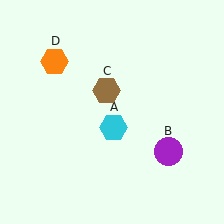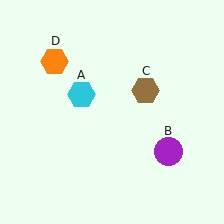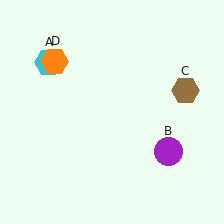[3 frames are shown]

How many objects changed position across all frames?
2 objects changed position: cyan hexagon (object A), brown hexagon (object C).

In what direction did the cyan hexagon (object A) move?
The cyan hexagon (object A) moved up and to the left.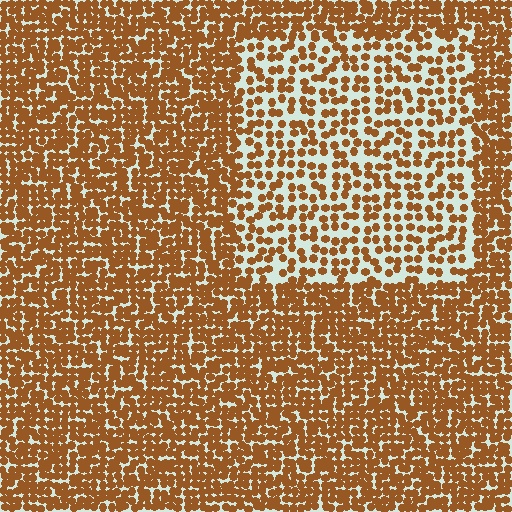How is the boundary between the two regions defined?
The boundary is defined by a change in element density (approximately 1.9x ratio). All elements are the same color, size, and shape.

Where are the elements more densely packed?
The elements are more densely packed outside the rectangle boundary.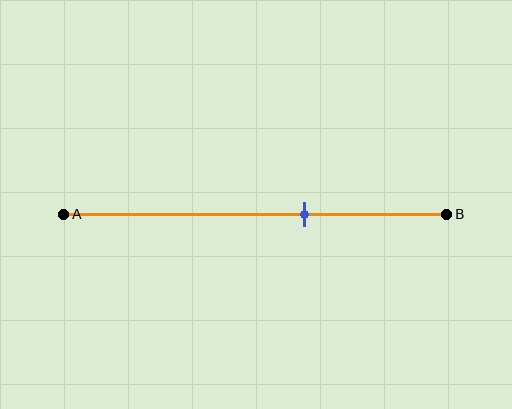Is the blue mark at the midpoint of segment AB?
No, the mark is at about 65% from A, not at the 50% midpoint.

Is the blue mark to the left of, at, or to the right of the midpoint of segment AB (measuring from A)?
The blue mark is to the right of the midpoint of segment AB.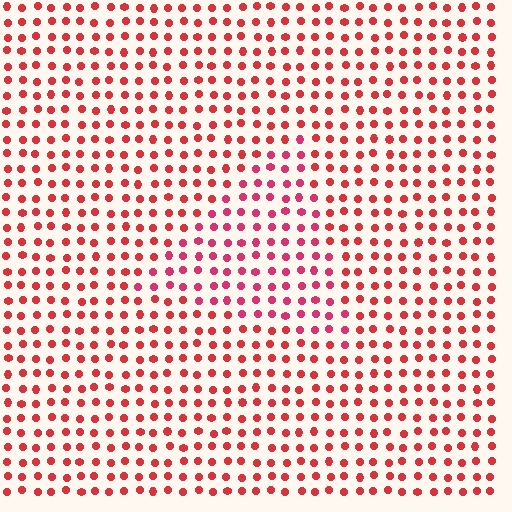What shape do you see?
I see a triangle.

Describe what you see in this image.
The image is filled with small red elements in a uniform arrangement. A triangle-shaped region is visible where the elements are tinted to a slightly different hue, forming a subtle color boundary.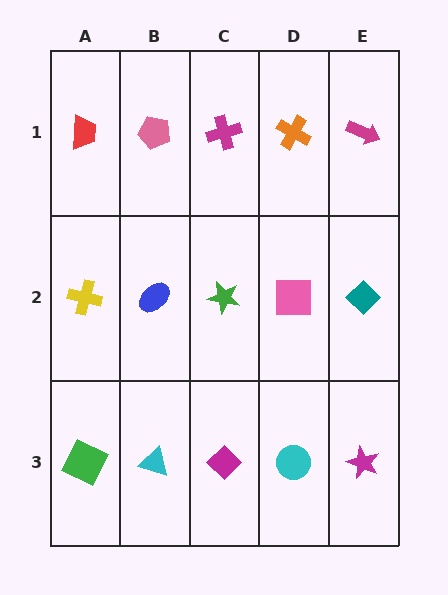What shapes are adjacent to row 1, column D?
A pink square (row 2, column D), a magenta cross (row 1, column C), a magenta arrow (row 1, column E).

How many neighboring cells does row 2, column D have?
4.